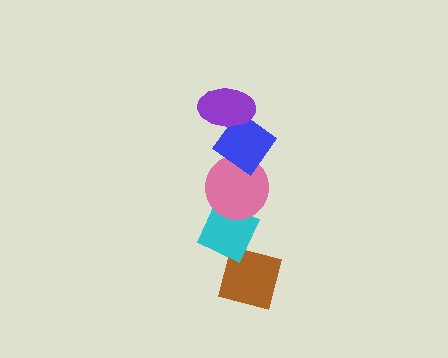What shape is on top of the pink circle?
The blue diamond is on top of the pink circle.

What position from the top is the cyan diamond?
The cyan diamond is 4th from the top.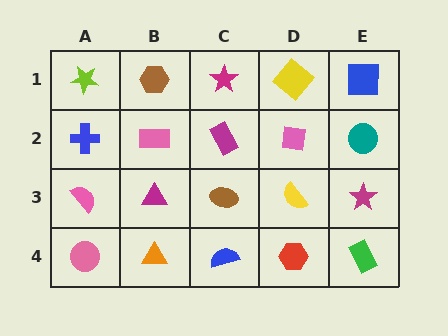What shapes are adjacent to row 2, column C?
A magenta star (row 1, column C), a brown ellipse (row 3, column C), a pink rectangle (row 2, column B), a pink square (row 2, column D).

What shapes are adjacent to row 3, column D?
A pink square (row 2, column D), a red hexagon (row 4, column D), a brown ellipse (row 3, column C), a magenta star (row 3, column E).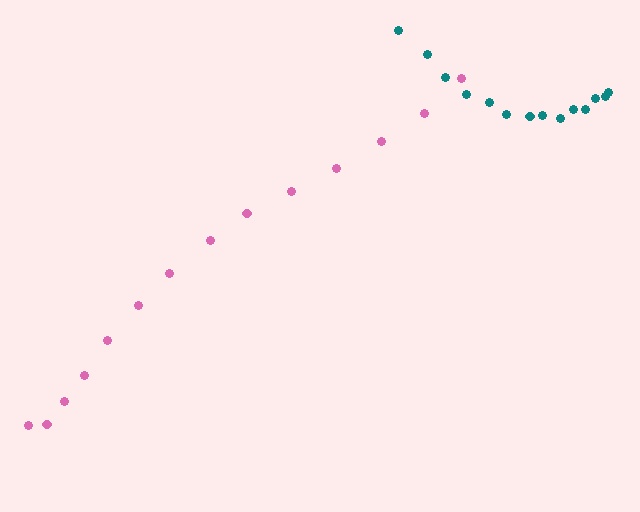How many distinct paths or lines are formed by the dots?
There are 2 distinct paths.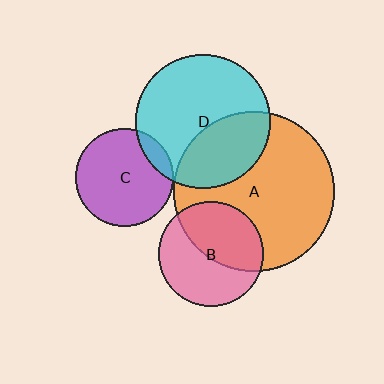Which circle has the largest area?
Circle A (orange).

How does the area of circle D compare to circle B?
Approximately 1.7 times.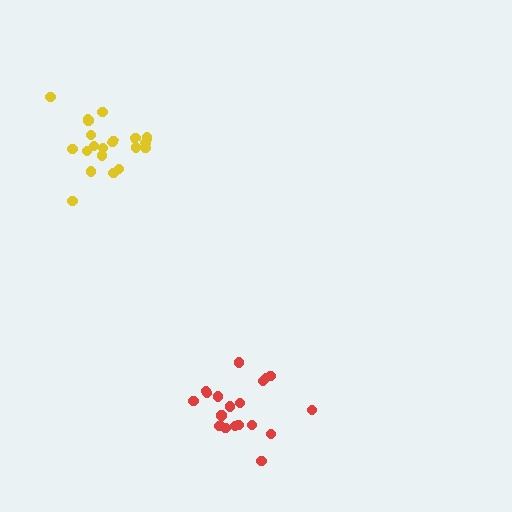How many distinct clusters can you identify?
There are 2 distinct clusters.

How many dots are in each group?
Group 1: 20 dots, Group 2: 20 dots (40 total).